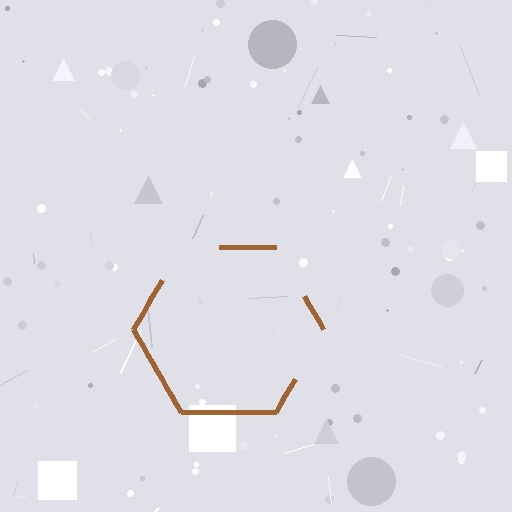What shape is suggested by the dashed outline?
The dashed outline suggests a hexagon.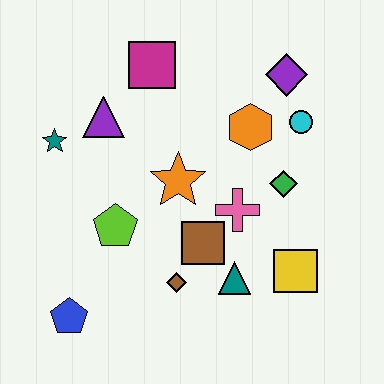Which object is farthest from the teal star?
The yellow square is farthest from the teal star.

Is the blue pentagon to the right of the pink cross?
No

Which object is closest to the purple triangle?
The teal star is closest to the purple triangle.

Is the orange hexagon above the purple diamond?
No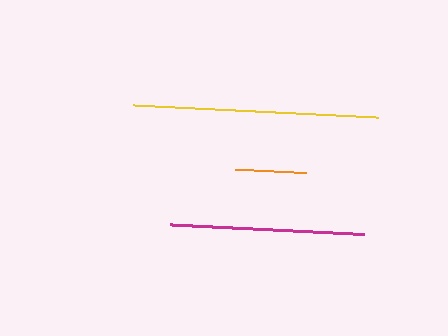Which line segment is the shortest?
The orange line is the shortest at approximately 71 pixels.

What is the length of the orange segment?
The orange segment is approximately 71 pixels long.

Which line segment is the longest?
The yellow line is the longest at approximately 245 pixels.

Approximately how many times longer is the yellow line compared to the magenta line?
The yellow line is approximately 1.3 times the length of the magenta line.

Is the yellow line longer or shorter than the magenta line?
The yellow line is longer than the magenta line.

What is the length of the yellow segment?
The yellow segment is approximately 245 pixels long.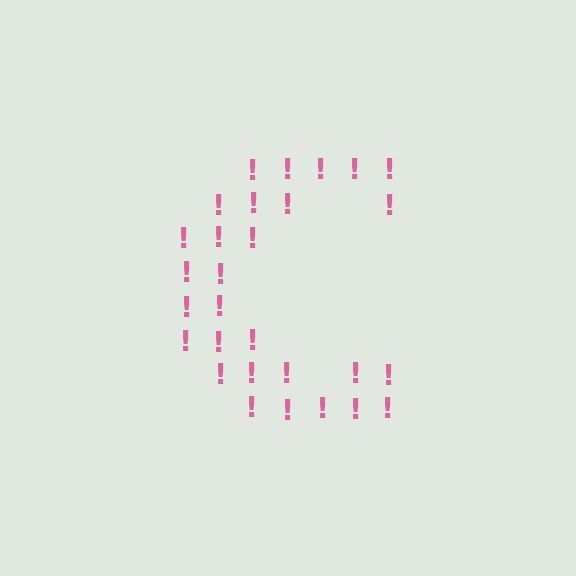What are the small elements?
The small elements are exclamation marks.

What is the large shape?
The large shape is the letter C.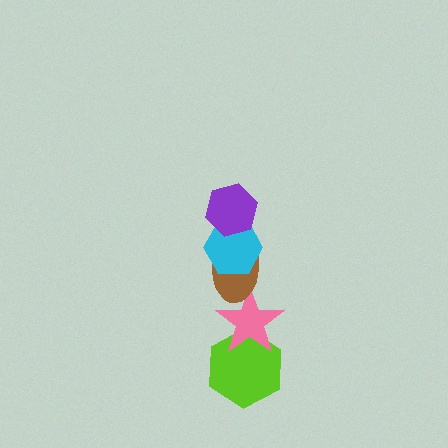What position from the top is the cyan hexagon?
The cyan hexagon is 2nd from the top.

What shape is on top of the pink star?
The brown ellipse is on top of the pink star.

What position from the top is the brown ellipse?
The brown ellipse is 3rd from the top.